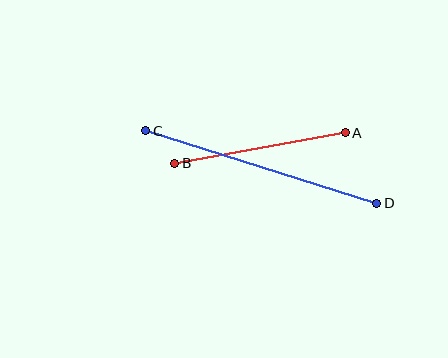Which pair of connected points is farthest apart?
Points C and D are farthest apart.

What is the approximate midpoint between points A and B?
The midpoint is at approximately (260, 148) pixels.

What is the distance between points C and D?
The distance is approximately 242 pixels.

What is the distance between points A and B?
The distance is approximately 173 pixels.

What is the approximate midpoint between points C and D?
The midpoint is at approximately (261, 167) pixels.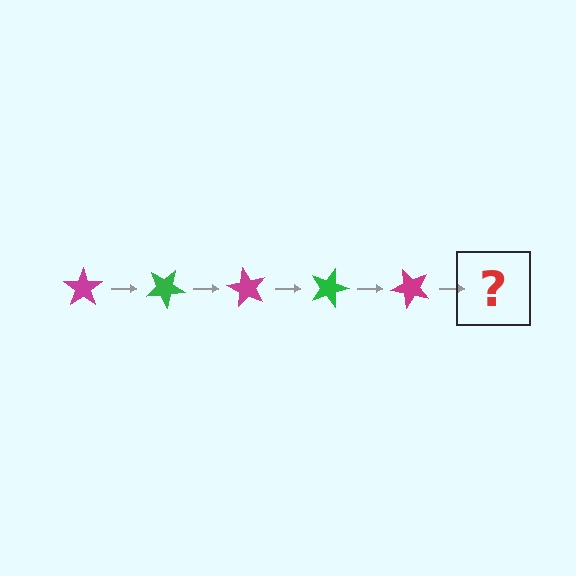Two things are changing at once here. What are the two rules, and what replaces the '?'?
The two rules are that it rotates 30 degrees each step and the color cycles through magenta and green. The '?' should be a green star, rotated 150 degrees from the start.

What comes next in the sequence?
The next element should be a green star, rotated 150 degrees from the start.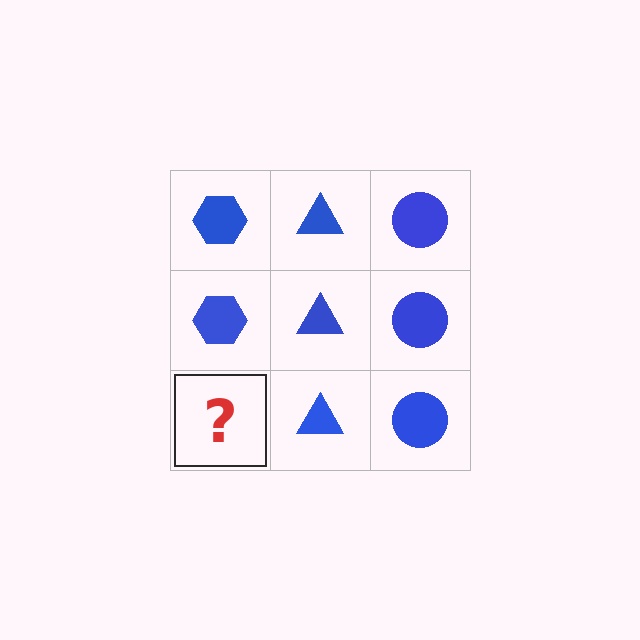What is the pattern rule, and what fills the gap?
The rule is that each column has a consistent shape. The gap should be filled with a blue hexagon.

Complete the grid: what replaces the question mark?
The question mark should be replaced with a blue hexagon.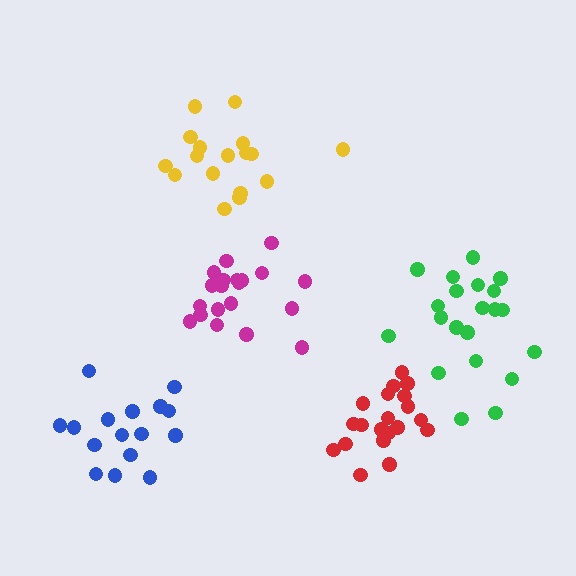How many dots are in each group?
Group 1: 16 dots, Group 2: 21 dots, Group 3: 17 dots, Group 4: 20 dots, Group 5: 20 dots (94 total).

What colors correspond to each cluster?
The clusters are colored: blue, green, yellow, red, magenta.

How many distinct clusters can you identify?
There are 5 distinct clusters.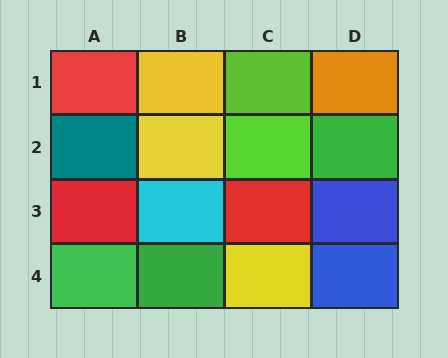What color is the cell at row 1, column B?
Yellow.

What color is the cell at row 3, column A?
Red.